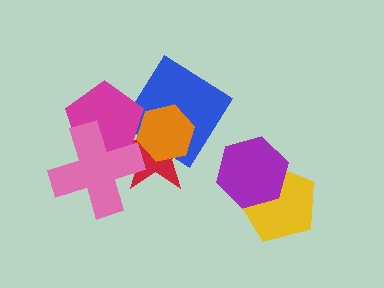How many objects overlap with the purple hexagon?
1 object overlaps with the purple hexagon.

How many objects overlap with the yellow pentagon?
1 object overlaps with the yellow pentagon.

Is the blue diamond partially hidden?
Yes, it is partially covered by another shape.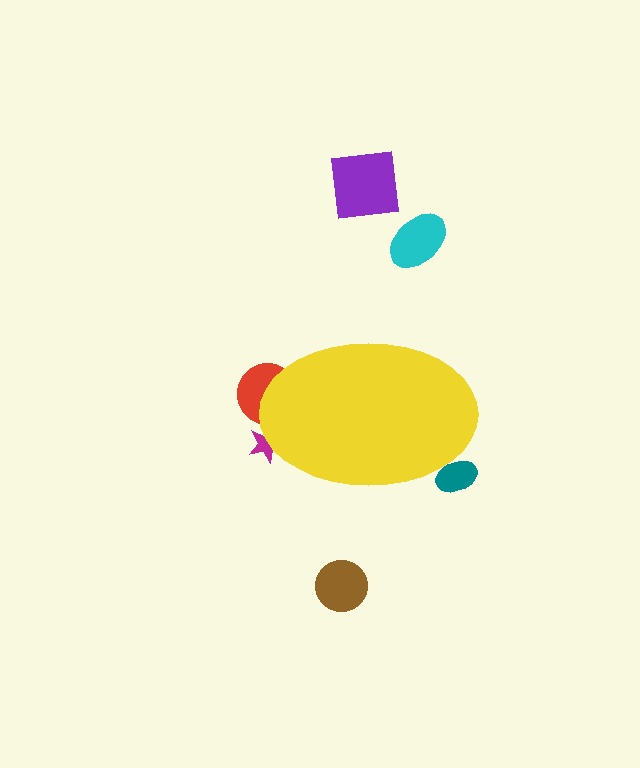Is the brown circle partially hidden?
No, the brown circle is fully visible.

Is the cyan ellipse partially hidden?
No, the cyan ellipse is fully visible.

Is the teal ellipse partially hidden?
Yes, the teal ellipse is partially hidden behind the yellow ellipse.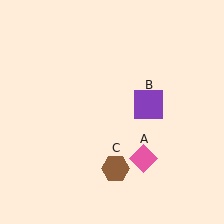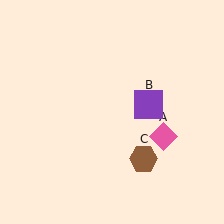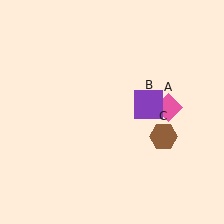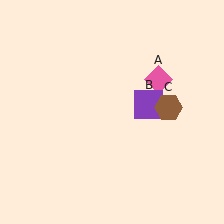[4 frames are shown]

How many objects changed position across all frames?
2 objects changed position: pink diamond (object A), brown hexagon (object C).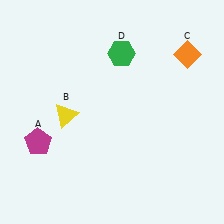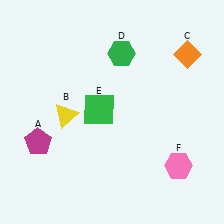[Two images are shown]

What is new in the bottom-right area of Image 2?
A pink hexagon (F) was added in the bottom-right area of Image 2.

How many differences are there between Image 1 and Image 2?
There are 2 differences between the two images.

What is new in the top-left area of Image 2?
A green square (E) was added in the top-left area of Image 2.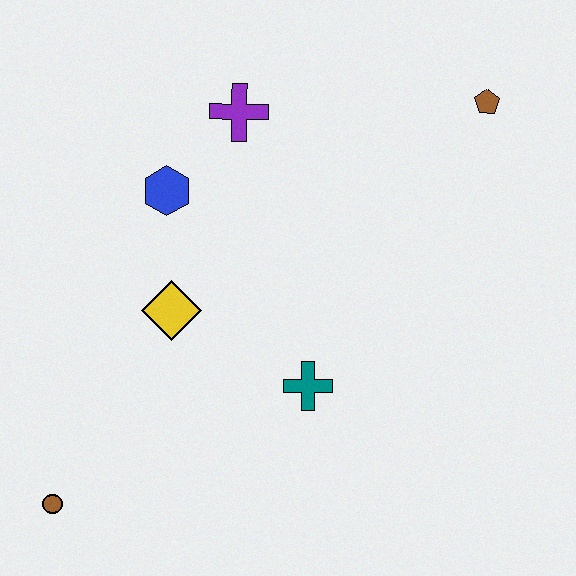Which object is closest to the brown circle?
The yellow diamond is closest to the brown circle.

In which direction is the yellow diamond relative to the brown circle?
The yellow diamond is above the brown circle.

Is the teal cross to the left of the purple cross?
No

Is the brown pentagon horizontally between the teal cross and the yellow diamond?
No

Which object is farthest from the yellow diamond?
The brown pentagon is farthest from the yellow diamond.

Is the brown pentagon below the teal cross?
No